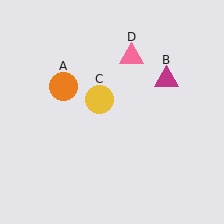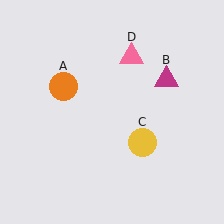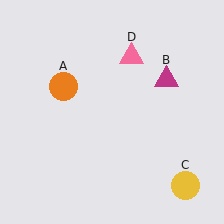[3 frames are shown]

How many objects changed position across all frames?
1 object changed position: yellow circle (object C).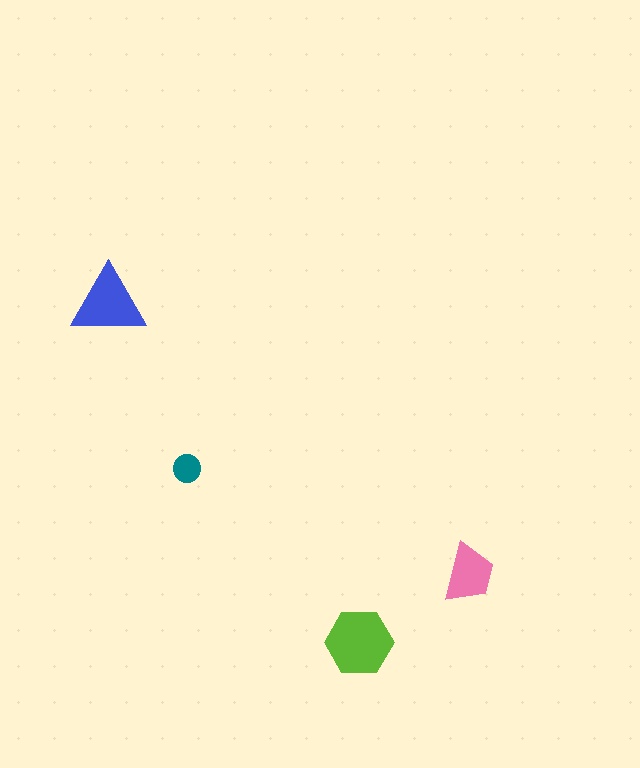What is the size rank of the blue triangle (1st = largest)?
2nd.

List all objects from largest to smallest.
The lime hexagon, the blue triangle, the pink trapezoid, the teal circle.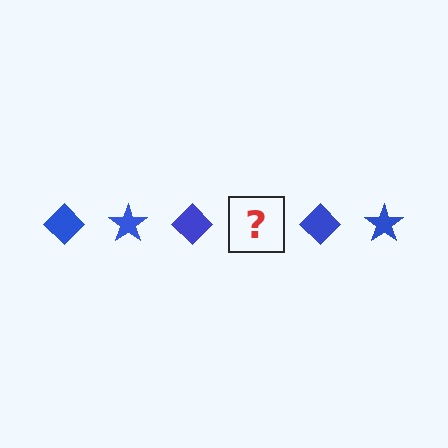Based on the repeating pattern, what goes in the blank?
The blank should be a blue star.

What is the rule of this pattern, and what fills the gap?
The rule is that the pattern cycles through diamond, star shapes in blue. The gap should be filled with a blue star.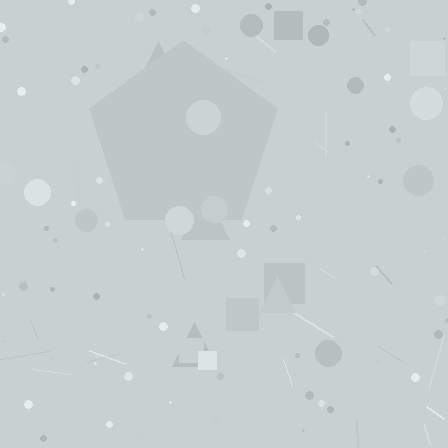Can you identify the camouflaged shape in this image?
The camouflaged shape is a pentagon.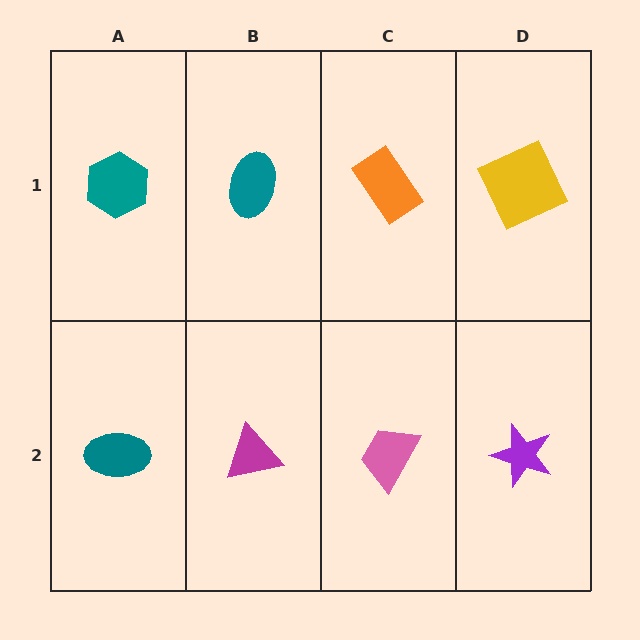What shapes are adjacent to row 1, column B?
A magenta triangle (row 2, column B), a teal hexagon (row 1, column A), an orange rectangle (row 1, column C).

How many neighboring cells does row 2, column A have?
2.